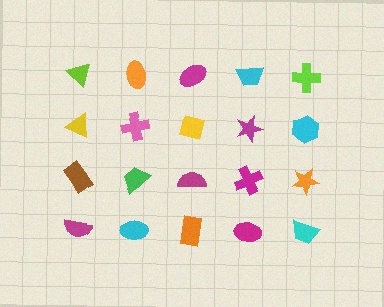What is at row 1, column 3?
A magenta ellipse.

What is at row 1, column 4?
A cyan trapezoid.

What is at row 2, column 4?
A magenta star.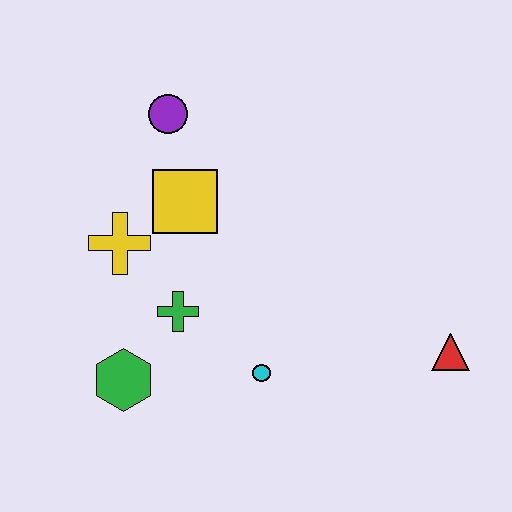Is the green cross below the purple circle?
Yes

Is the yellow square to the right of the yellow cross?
Yes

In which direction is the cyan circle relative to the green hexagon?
The cyan circle is to the right of the green hexagon.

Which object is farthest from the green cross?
The red triangle is farthest from the green cross.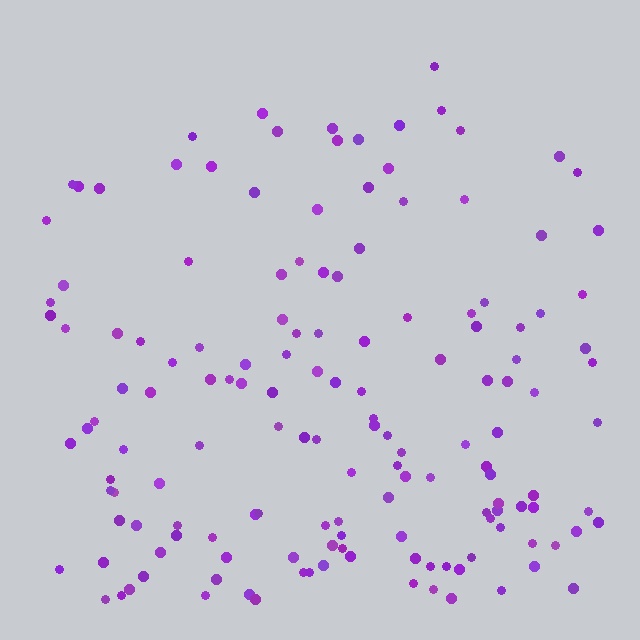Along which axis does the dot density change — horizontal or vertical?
Vertical.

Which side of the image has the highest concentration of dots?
The bottom.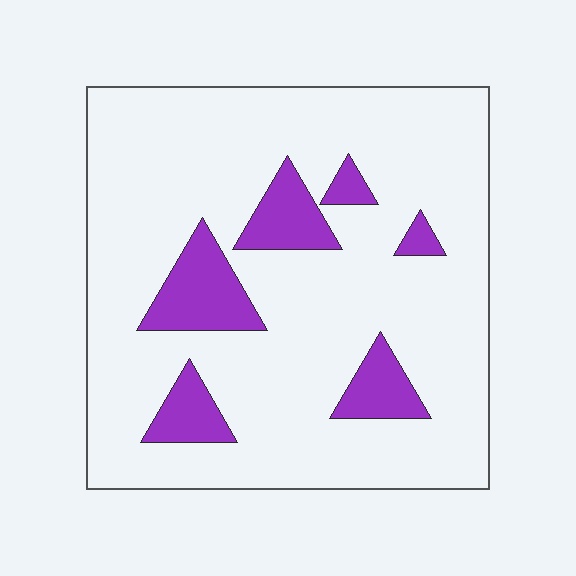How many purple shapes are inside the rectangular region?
6.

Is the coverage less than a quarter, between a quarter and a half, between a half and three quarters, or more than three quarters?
Less than a quarter.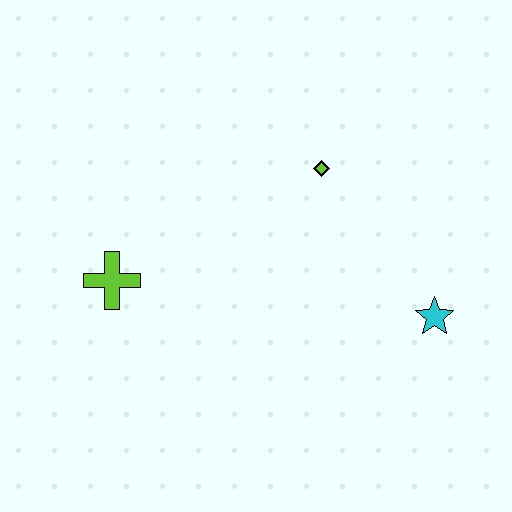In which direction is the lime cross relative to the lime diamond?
The lime cross is to the left of the lime diamond.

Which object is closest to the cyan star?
The lime diamond is closest to the cyan star.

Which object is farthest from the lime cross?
The cyan star is farthest from the lime cross.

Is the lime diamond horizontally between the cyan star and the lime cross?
Yes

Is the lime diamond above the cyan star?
Yes